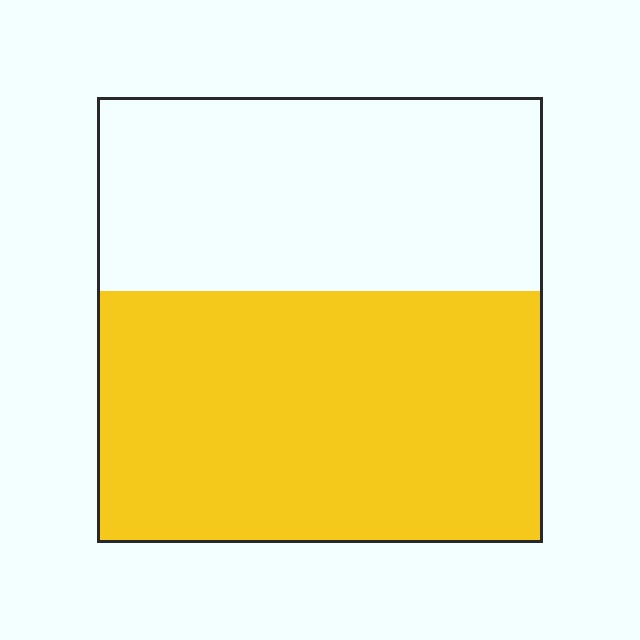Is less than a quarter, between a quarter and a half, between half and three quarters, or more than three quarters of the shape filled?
Between half and three quarters.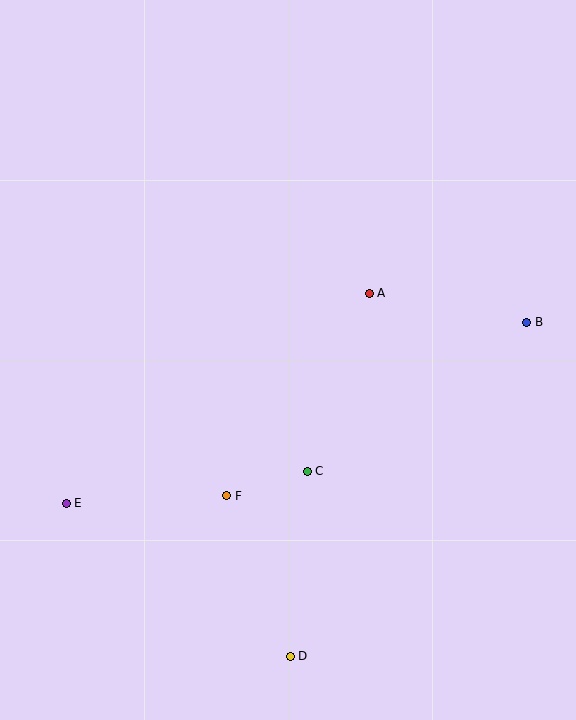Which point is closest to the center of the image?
Point A at (369, 293) is closest to the center.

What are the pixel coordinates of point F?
Point F is at (227, 496).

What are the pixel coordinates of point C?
Point C is at (307, 471).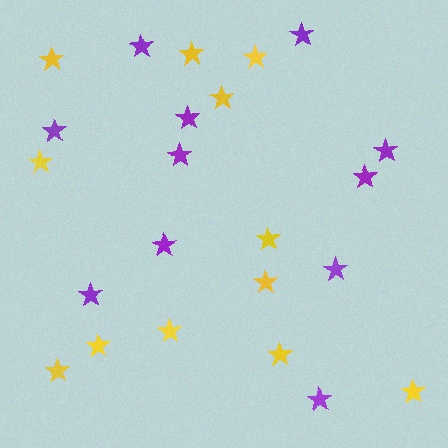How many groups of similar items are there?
There are 2 groups: one group of purple stars (11) and one group of yellow stars (12).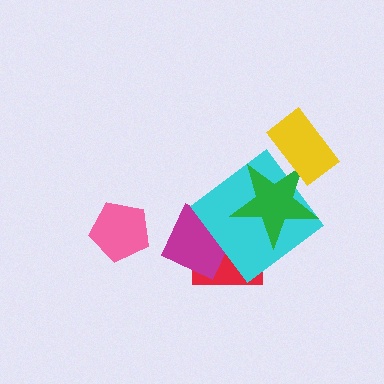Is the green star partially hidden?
Yes, it is partially covered by another shape.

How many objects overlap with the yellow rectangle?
1 object overlaps with the yellow rectangle.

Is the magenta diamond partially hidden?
Yes, it is partially covered by another shape.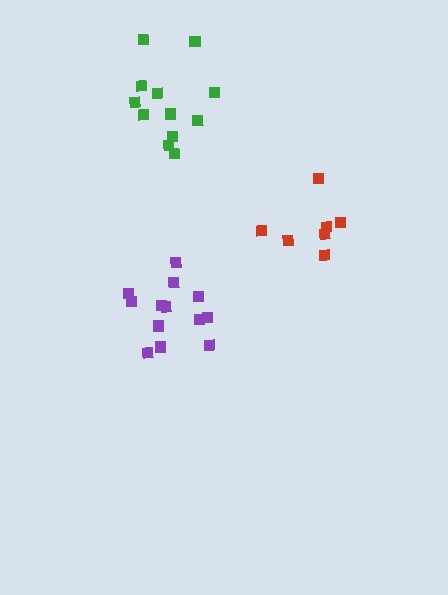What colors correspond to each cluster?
The clusters are colored: purple, green, red.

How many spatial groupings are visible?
There are 3 spatial groupings.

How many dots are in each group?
Group 1: 13 dots, Group 2: 13 dots, Group 3: 7 dots (33 total).